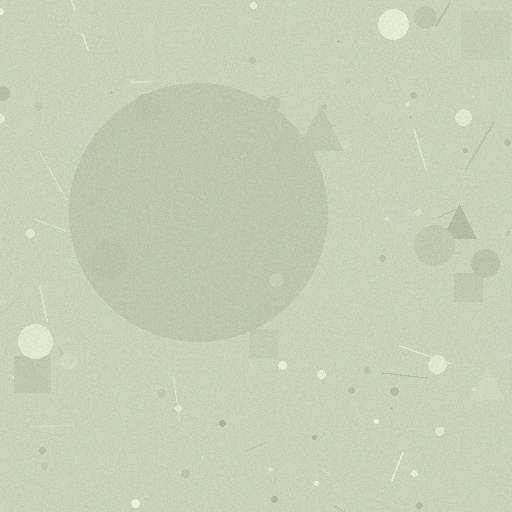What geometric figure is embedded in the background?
A circle is embedded in the background.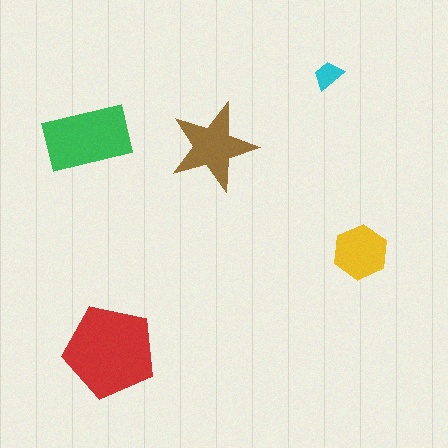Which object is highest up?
The cyan trapezoid is topmost.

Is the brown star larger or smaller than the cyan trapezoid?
Larger.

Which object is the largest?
The red pentagon.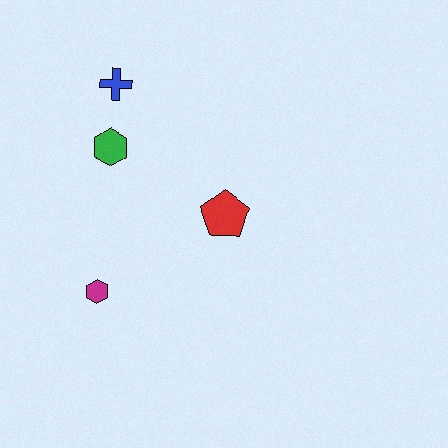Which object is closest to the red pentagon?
The green hexagon is closest to the red pentagon.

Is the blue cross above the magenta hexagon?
Yes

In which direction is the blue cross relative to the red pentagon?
The blue cross is above the red pentagon.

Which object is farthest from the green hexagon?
The magenta hexagon is farthest from the green hexagon.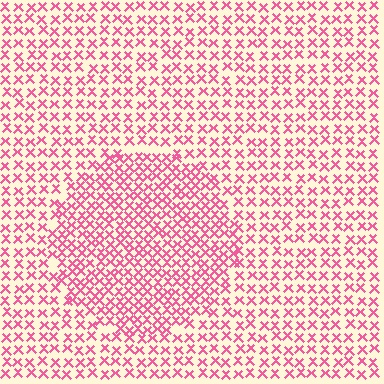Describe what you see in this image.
The image contains small pink elements arranged at two different densities. A circle-shaped region is visible where the elements are more densely packed than the surrounding area.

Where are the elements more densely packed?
The elements are more densely packed inside the circle boundary.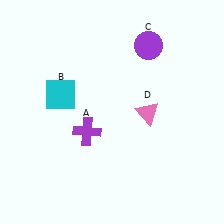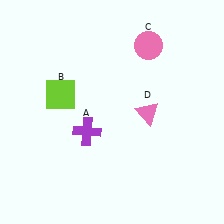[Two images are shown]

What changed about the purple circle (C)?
In Image 1, C is purple. In Image 2, it changed to pink.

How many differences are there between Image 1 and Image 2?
There are 2 differences between the two images.